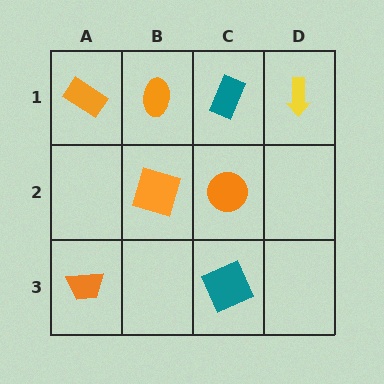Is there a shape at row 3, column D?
No, that cell is empty.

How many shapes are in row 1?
4 shapes.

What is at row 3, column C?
A teal square.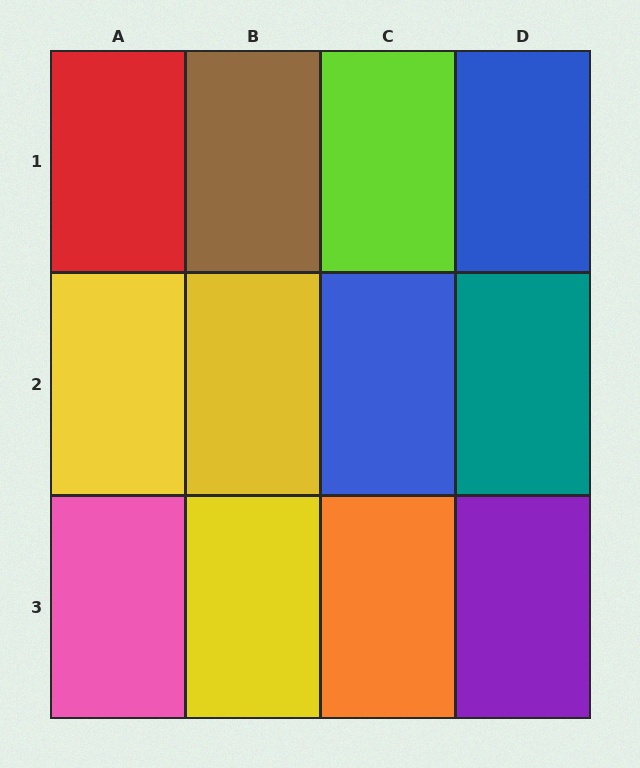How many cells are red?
1 cell is red.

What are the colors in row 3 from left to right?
Pink, yellow, orange, purple.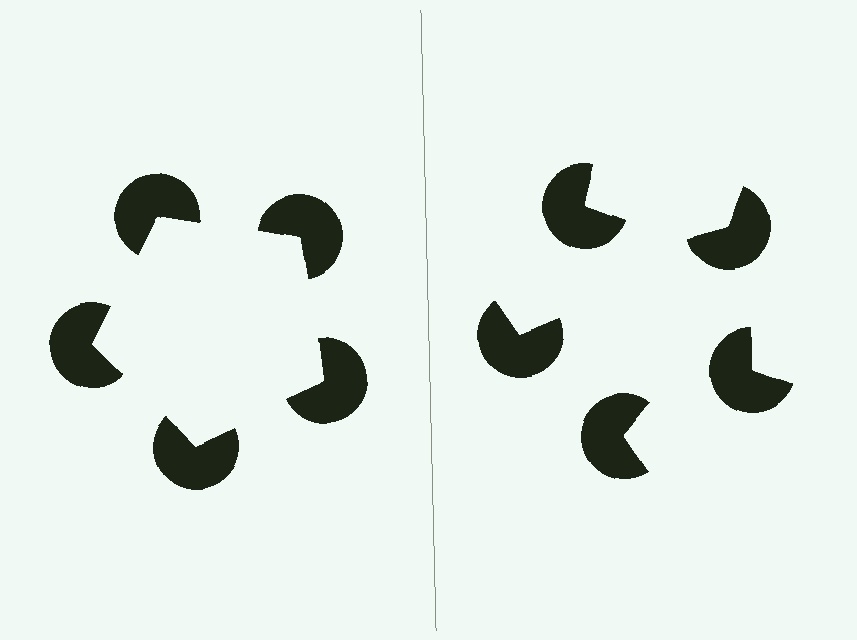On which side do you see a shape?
An illusory pentagon appears on the left side. On the right side the wedge cuts are rotated, so no coherent shape forms.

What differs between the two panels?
The pac-man discs are positioned identically on both sides; only the wedge orientations differ. On the left they align to a pentagon; on the right they are misaligned.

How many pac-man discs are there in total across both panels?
10 — 5 on each side.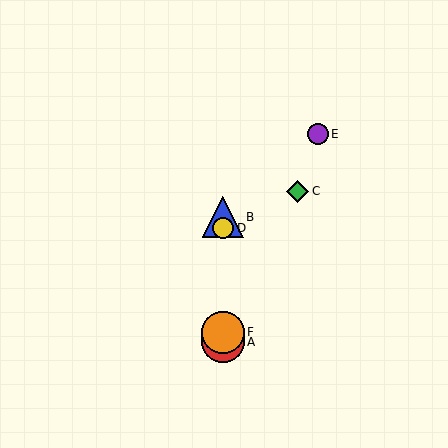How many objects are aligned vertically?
4 objects (A, B, D, F) are aligned vertically.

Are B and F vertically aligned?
Yes, both are at x≈223.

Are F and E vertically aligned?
No, F is at x≈223 and E is at x≈318.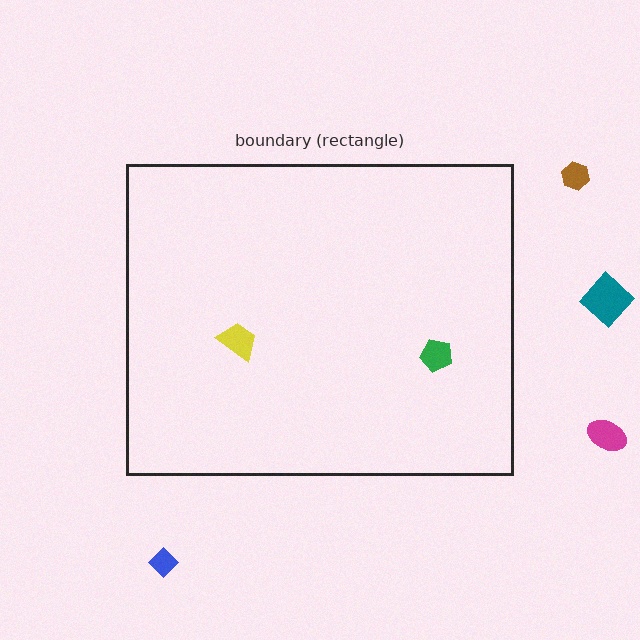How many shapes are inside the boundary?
2 inside, 4 outside.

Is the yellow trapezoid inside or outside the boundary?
Inside.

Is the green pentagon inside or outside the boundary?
Inside.